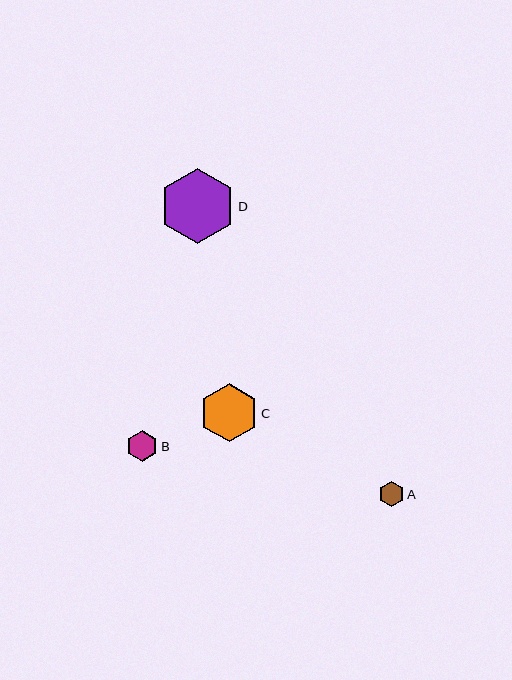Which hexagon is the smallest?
Hexagon A is the smallest with a size of approximately 25 pixels.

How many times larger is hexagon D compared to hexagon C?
Hexagon D is approximately 1.3 times the size of hexagon C.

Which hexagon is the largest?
Hexagon D is the largest with a size of approximately 76 pixels.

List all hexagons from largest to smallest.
From largest to smallest: D, C, B, A.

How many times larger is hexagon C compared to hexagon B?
Hexagon C is approximately 1.9 times the size of hexagon B.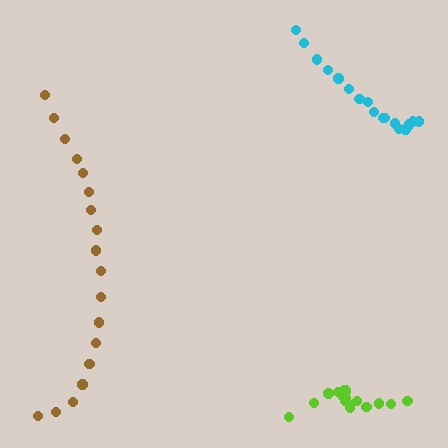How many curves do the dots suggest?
There are 3 distinct paths.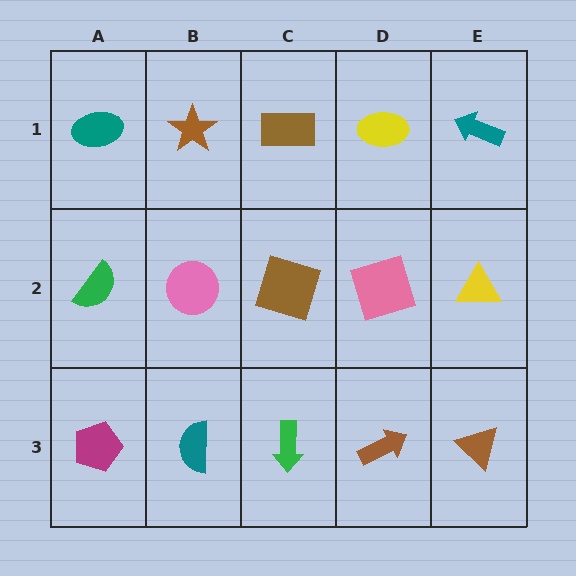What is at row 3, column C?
A green arrow.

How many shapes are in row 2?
5 shapes.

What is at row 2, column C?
A brown square.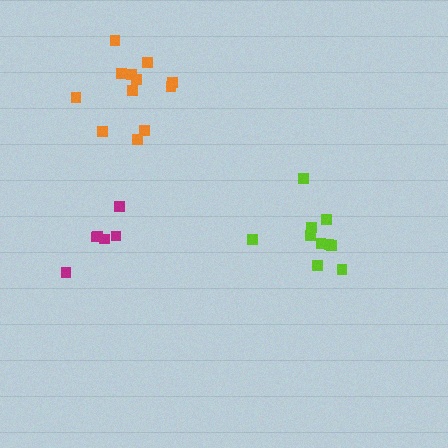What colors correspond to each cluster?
The clusters are colored: lime, magenta, orange.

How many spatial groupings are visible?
There are 3 spatial groupings.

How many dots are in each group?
Group 1: 10 dots, Group 2: 6 dots, Group 3: 12 dots (28 total).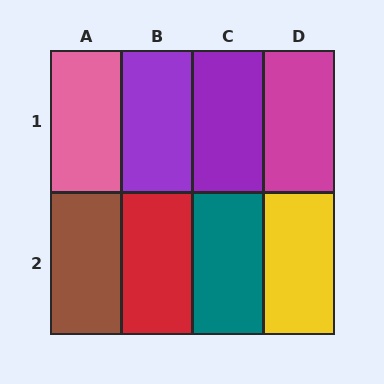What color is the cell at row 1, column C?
Purple.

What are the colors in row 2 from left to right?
Brown, red, teal, yellow.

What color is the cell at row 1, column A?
Pink.